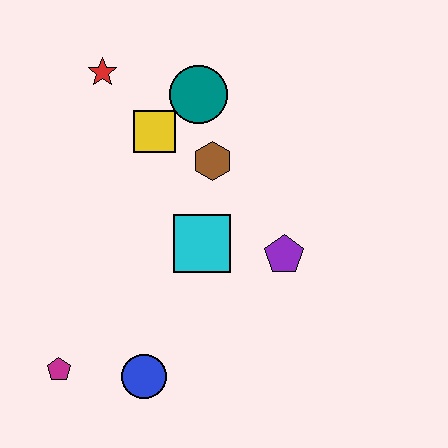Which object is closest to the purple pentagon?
The cyan square is closest to the purple pentagon.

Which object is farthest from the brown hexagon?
The magenta pentagon is farthest from the brown hexagon.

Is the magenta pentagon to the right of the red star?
No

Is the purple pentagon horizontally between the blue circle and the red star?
No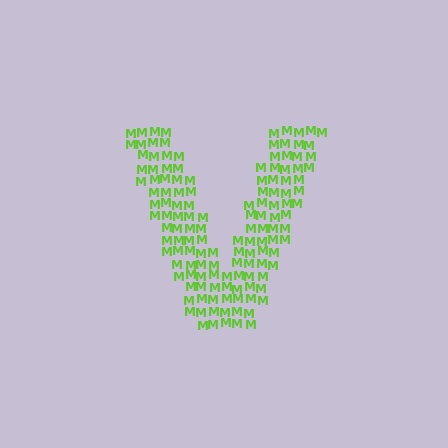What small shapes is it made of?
It is made of small letter M's.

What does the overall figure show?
The overall figure shows the letter V.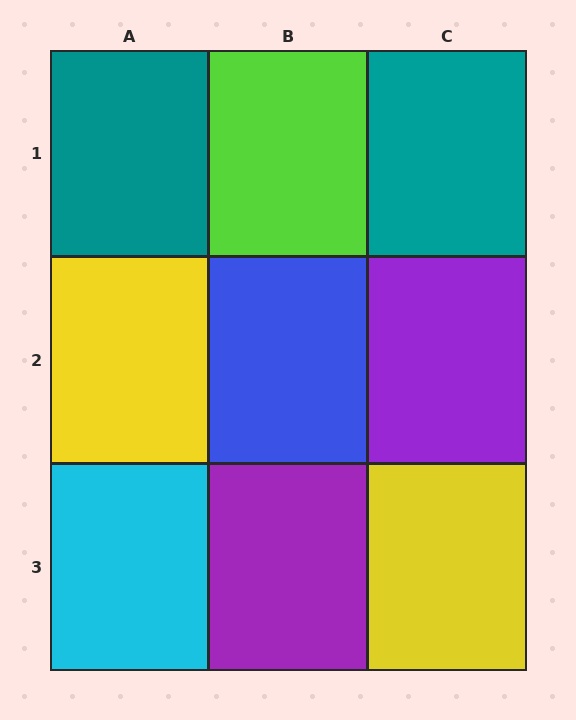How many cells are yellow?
2 cells are yellow.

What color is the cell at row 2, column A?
Yellow.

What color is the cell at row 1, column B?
Lime.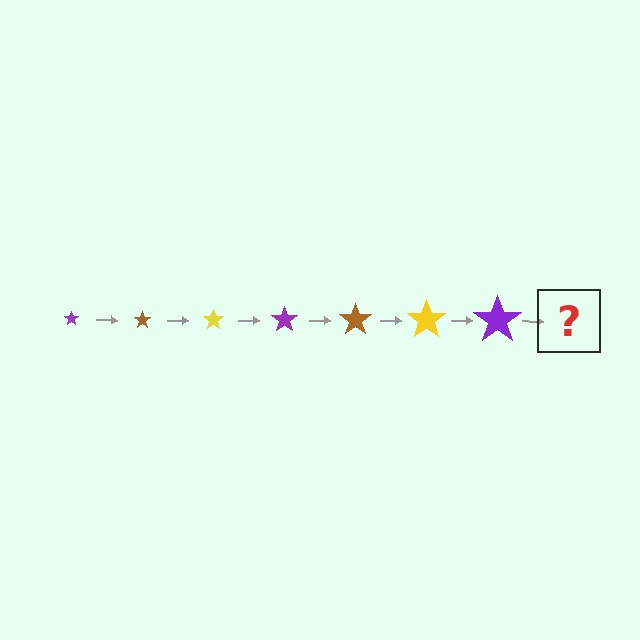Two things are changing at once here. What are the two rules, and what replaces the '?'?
The two rules are that the star grows larger each step and the color cycles through purple, brown, and yellow. The '?' should be a brown star, larger than the previous one.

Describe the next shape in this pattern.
It should be a brown star, larger than the previous one.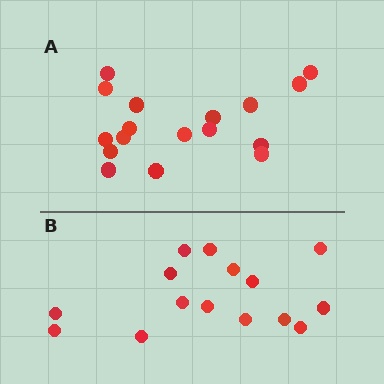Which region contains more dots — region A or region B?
Region A (the top region) has more dots.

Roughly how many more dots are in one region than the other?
Region A has just a few more — roughly 2 or 3 more dots than region B.